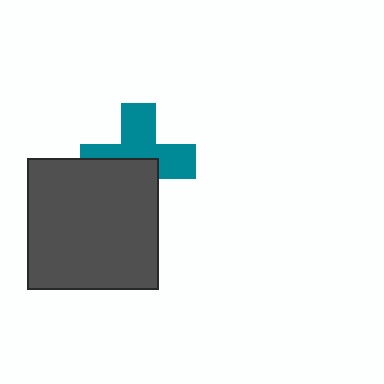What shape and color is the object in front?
The object in front is a dark gray square.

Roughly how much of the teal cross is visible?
About half of it is visible (roughly 55%).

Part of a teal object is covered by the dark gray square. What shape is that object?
It is a cross.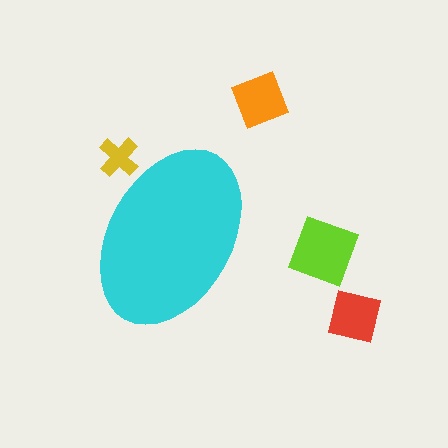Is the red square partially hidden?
No, the red square is fully visible.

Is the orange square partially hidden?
No, the orange square is fully visible.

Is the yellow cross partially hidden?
Yes, the yellow cross is partially hidden behind the cyan ellipse.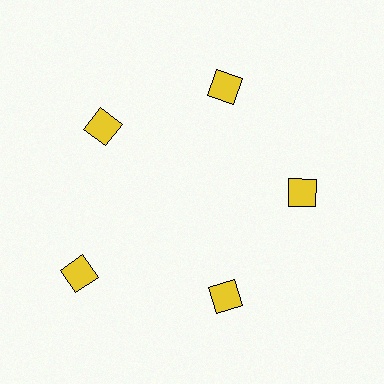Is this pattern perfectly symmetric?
No. The 5 yellow diamonds are arranged in a ring, but one element near the 8 o'clock position is pushed outward from the center, breaking the 5-fold rotational symmetry.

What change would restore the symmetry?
The symmetry would be restored by moving it inward, back onto the ring so that all 5 diamonds sit at equal angles and equal distance from the center.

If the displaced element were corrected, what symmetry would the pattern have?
It would have 5-fold rotational symmetry — the pattern would map onto itself every 72 degrees.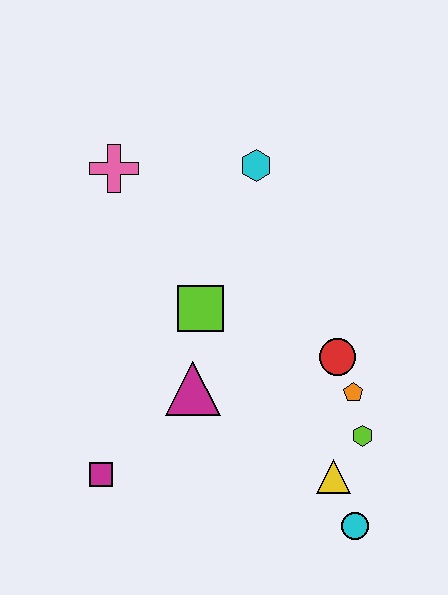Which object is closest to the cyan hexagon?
The pink cross is closest to the cyan hexagon.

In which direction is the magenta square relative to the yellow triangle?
The magenta square is to the left of the yellow triangle.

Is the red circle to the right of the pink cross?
Yes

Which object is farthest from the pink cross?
The cyan circle is farthest from the pink cross.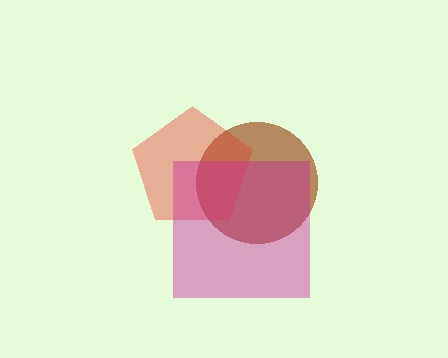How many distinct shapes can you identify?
There are 3 distinct shapes: a brown circle, a red pentagon, a magenta square.